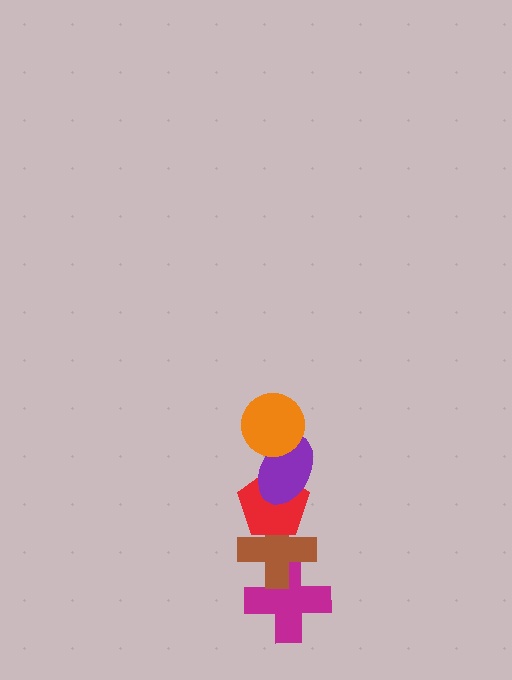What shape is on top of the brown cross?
The red pentagon is on top of the brown cross.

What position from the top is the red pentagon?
The red pentagon is 3rd from the top.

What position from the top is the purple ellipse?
The purple ellipse is 2nd from the top.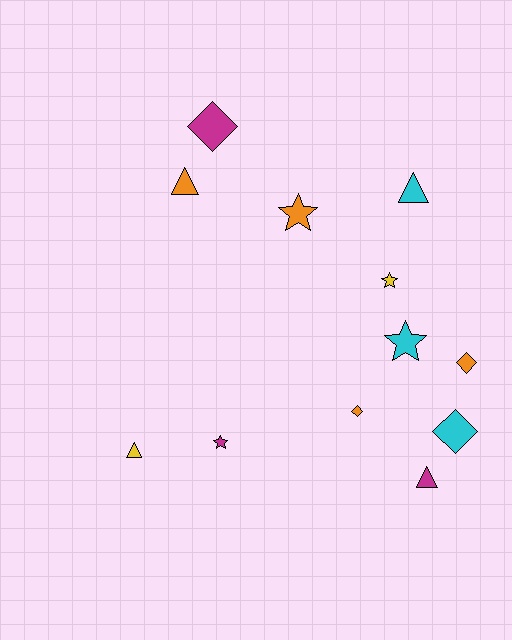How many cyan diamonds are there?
There is 1 cyan diamond.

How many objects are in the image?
There are 12 objects.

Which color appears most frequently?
Orange, with 4 objects.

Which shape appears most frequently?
Star, with 4 objects.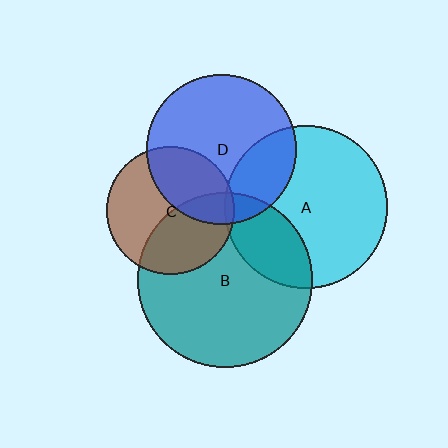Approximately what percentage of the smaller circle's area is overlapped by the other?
Approximately 35%.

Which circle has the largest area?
Circle B (teal).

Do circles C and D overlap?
Yes.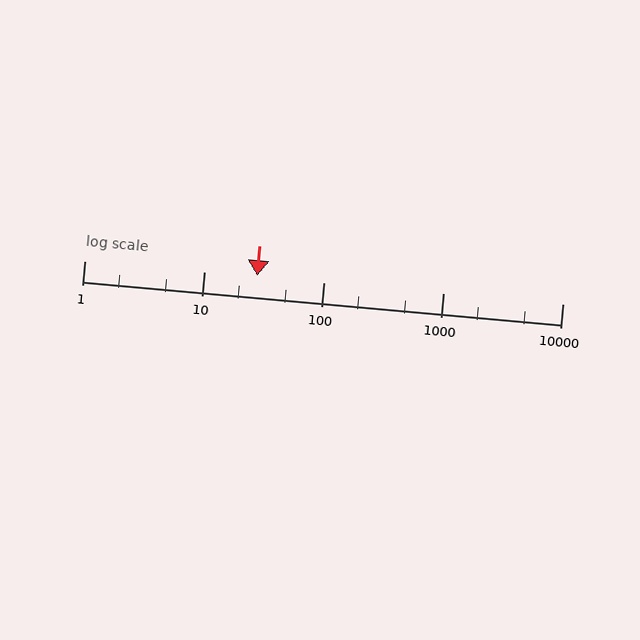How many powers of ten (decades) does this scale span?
The scale spans 4 decades, from 1 to 10000.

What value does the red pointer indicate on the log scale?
The pointer indicates approximately 28.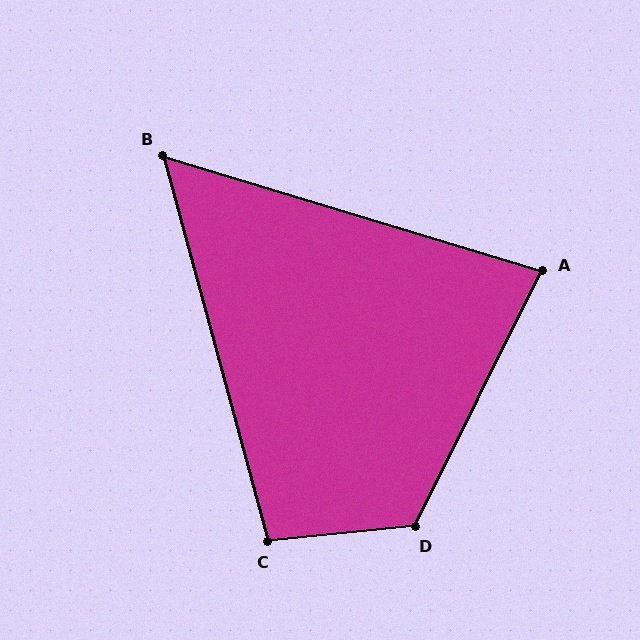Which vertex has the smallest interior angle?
B, at approximately 58 degrees.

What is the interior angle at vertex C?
Approximately 99 degrees (obtuse).